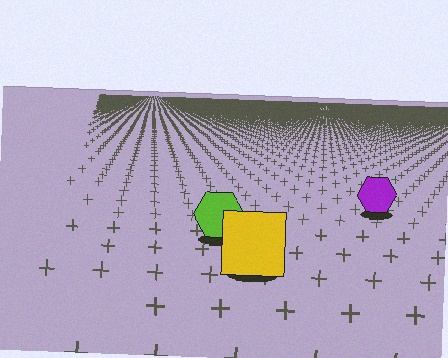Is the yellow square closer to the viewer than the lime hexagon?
Yes. The yellow square is closer — you can tell from the texture gradient: the ground texture is coarser near it.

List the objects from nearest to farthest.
From nearest to farthest: the yellow square, the lime hexagon, the purple hexagon.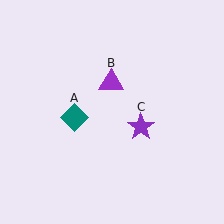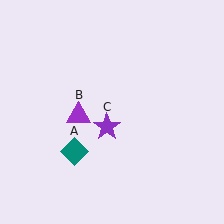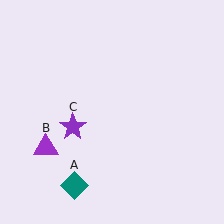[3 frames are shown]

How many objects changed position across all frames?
3 objects changed position: teal diamond (object A), purple triangle (object B), purple star (object C).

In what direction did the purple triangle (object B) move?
The purple triangle (object B) moved down and to the left.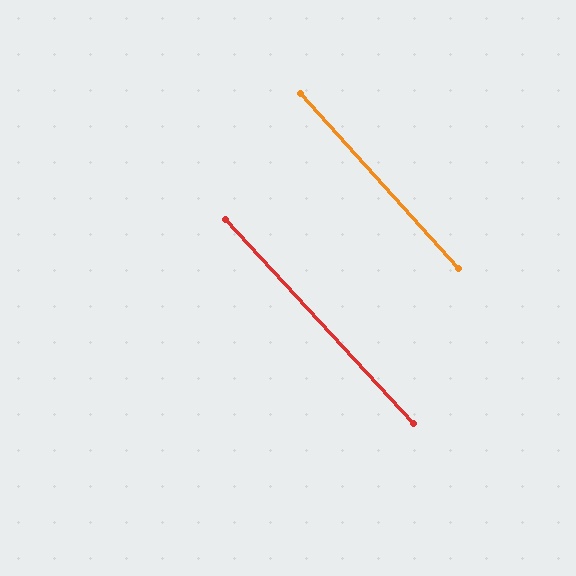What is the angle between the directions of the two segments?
Approximately 1 degree.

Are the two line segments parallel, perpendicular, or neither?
Parallel — their directions differ by only 0.6°.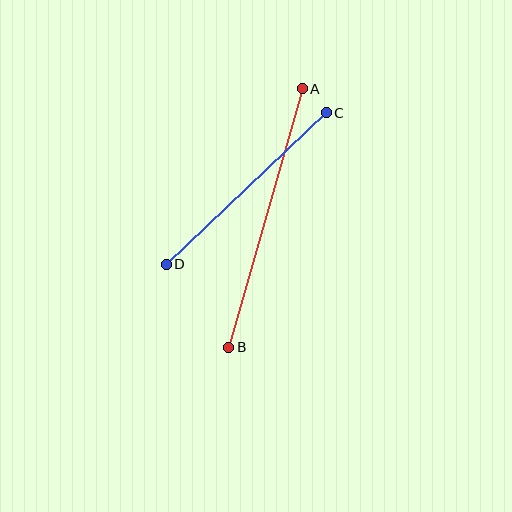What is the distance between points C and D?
The distance is approximately 221 pixels.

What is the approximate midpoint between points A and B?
The midpoint is at approximately (266, 218) pixels.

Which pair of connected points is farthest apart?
Points A and B are farthest apart.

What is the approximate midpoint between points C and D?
The midpoint is at approximately (246, 189) pixels.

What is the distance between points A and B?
The distance is approximately 269 pixels.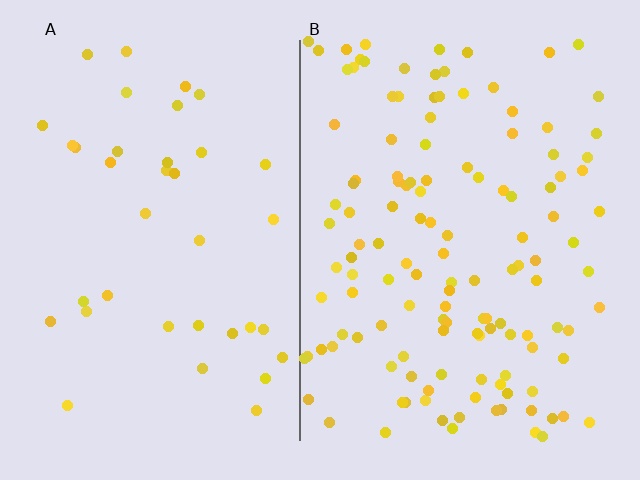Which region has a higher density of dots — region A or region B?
B (the right).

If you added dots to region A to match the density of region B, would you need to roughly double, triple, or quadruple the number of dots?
Approximately triple.